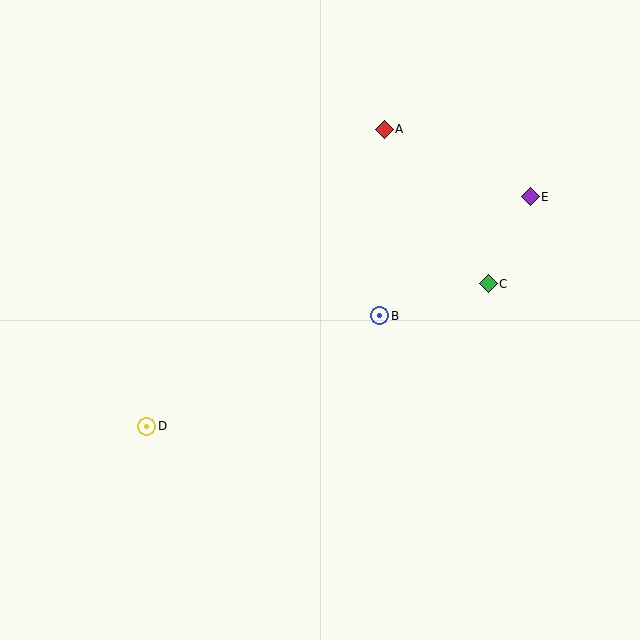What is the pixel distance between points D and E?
The distance between D and E is 447 pixels.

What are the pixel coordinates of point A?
Point A is at (384, 129).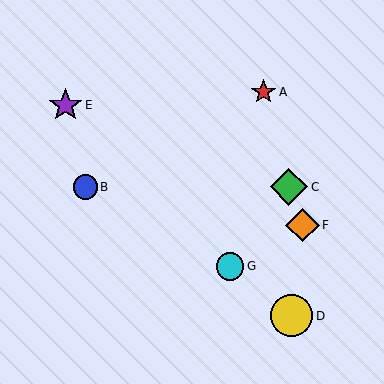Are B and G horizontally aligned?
No, B is at y≈187 and G is at y≈266.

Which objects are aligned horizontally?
Objects B, C are aligned horizontally.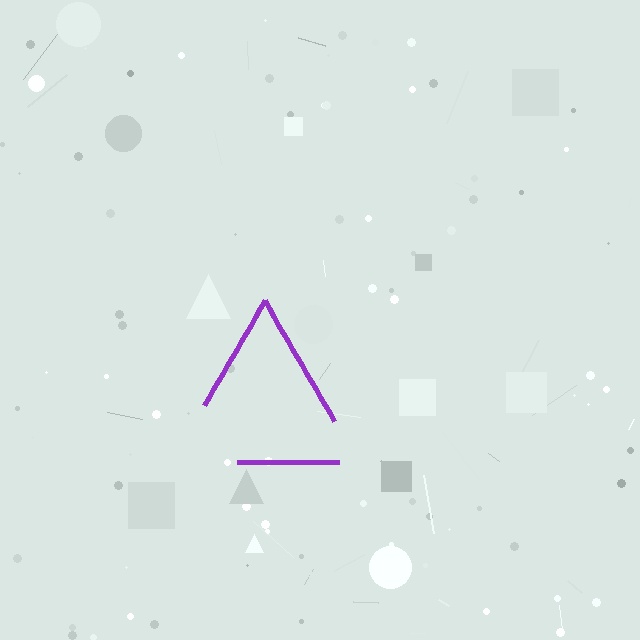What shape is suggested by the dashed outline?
The dashed outline suggests a triangle.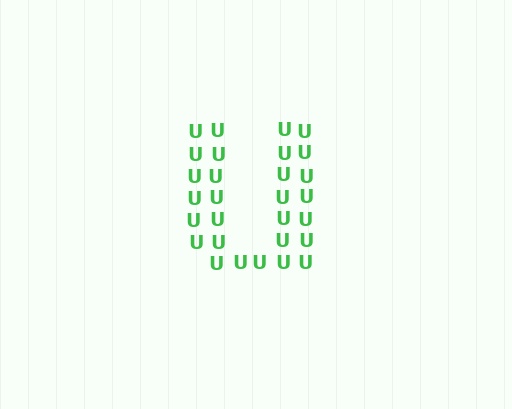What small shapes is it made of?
It is made of small letter U's.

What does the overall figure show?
The overall figure shows the letter U.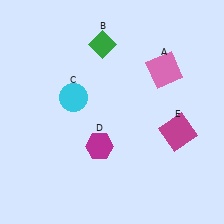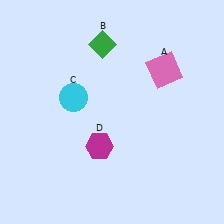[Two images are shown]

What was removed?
The magenta square (E) was removed in Image 2.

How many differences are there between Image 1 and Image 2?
There is 1 difference between the two images.